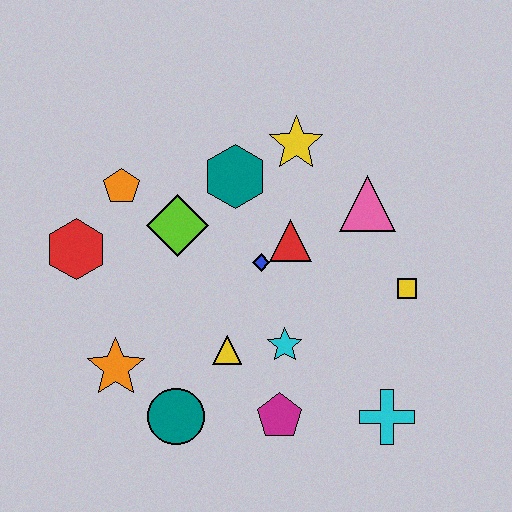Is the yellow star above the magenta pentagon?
Yes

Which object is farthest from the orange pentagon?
The cyan cross is farthest from the orange pentagon.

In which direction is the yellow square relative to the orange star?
The yellow square is to the right of the orange star.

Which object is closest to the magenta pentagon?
The cyan star is closest to the magenta pentagon.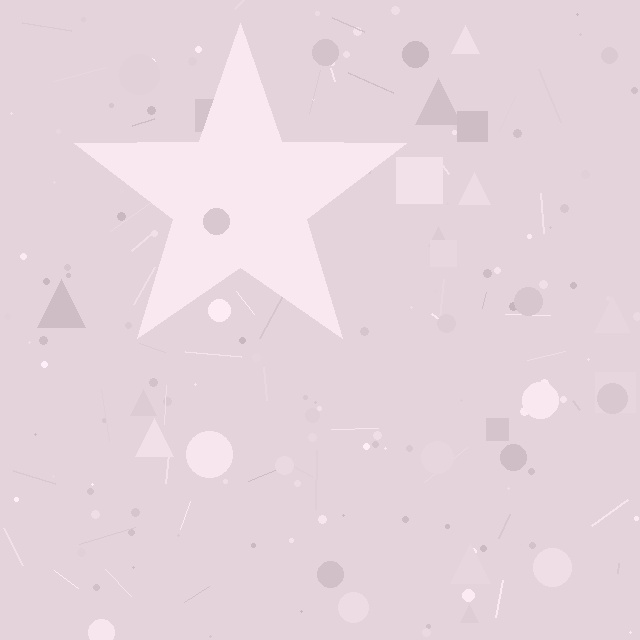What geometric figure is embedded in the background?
A star is embedded in the background.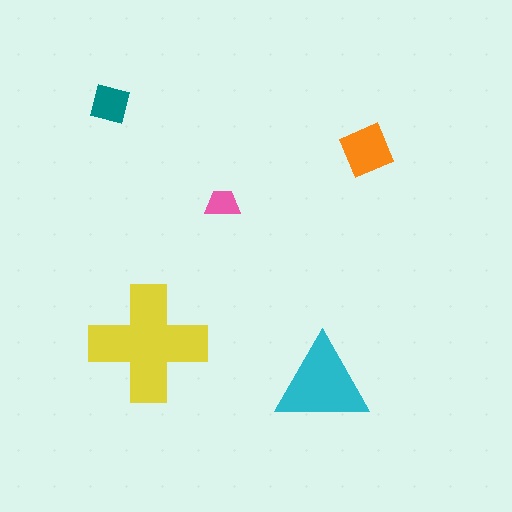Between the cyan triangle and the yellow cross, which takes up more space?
The yellow cross.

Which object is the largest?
The yellow cross.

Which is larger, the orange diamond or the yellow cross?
The yellow cross.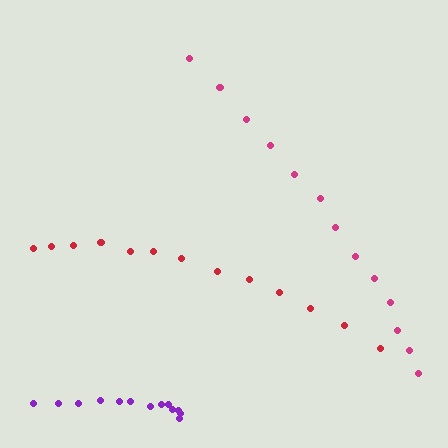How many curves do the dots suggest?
There are 3 distinct paths.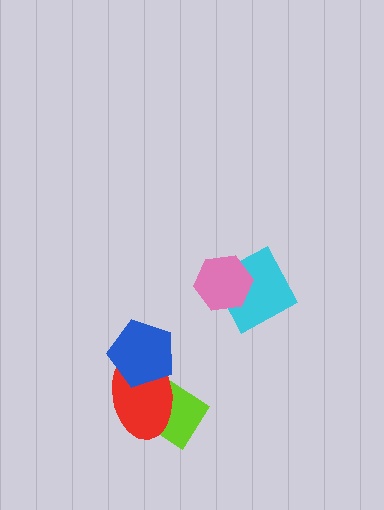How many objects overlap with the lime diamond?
1 object overlaps with the lime diamond.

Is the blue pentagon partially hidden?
No, no other shape covers it.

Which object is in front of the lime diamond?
The red ellipse is in front of the lime diamond.